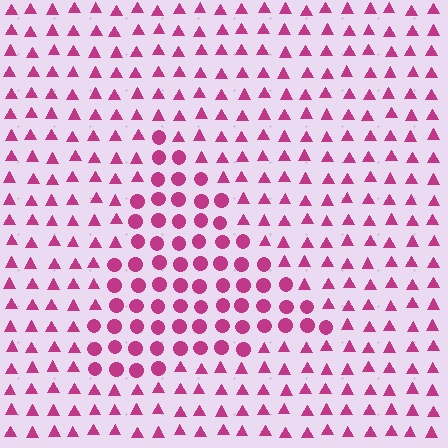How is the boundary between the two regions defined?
The boundary is defined by a change in element shape: circles inside vs. triangles outside. All elements share the same color and spacing.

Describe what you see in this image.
The image is filled with small magenta elements arranged in a uniform grid. A triangle-shaped region contains circles, while the surrounding area contains triangles. The boundary is defined purely by the change in element shape.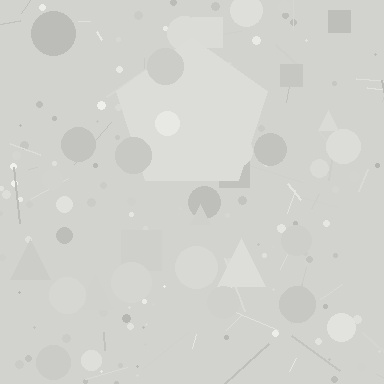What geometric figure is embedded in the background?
A pentagon is embedded in the background.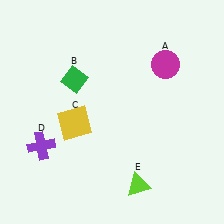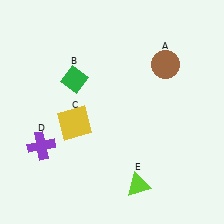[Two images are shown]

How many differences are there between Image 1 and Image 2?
There is 1 difference between the two images.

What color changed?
The circle (A) changed from magenta in Image 1 to brown in Image 2.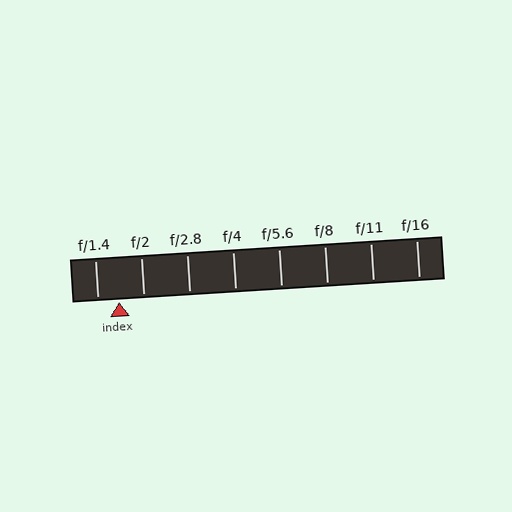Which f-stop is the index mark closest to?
The index mark is closest to f/1.4.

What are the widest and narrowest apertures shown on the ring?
The widest aperture shown is f/1.4 and the narrowest is f/16.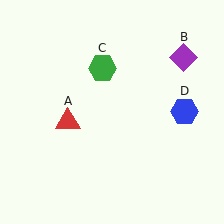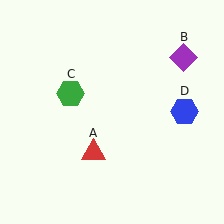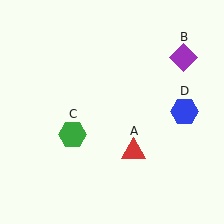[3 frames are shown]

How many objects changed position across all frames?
2 objects changed position: red triangle (object A), green hexagon (object C).